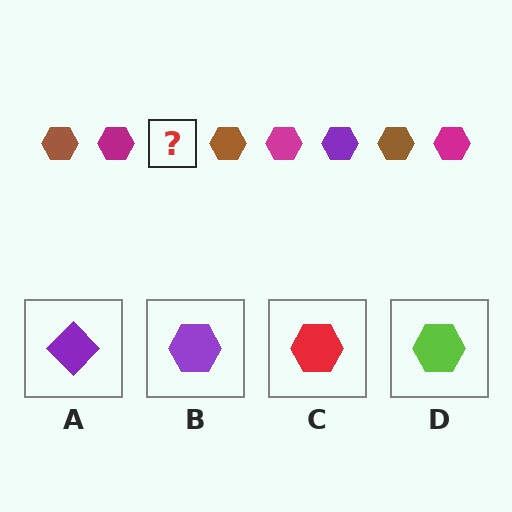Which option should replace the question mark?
Option B.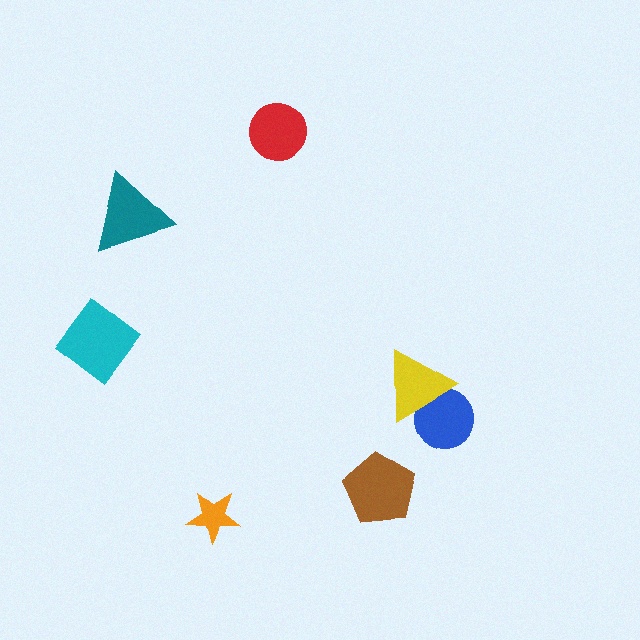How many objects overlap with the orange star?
0 objects overlap with the orange star.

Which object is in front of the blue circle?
The yellow triangle is in front of the blue circle.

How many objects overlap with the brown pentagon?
0 objects overlap with the brown pentagon.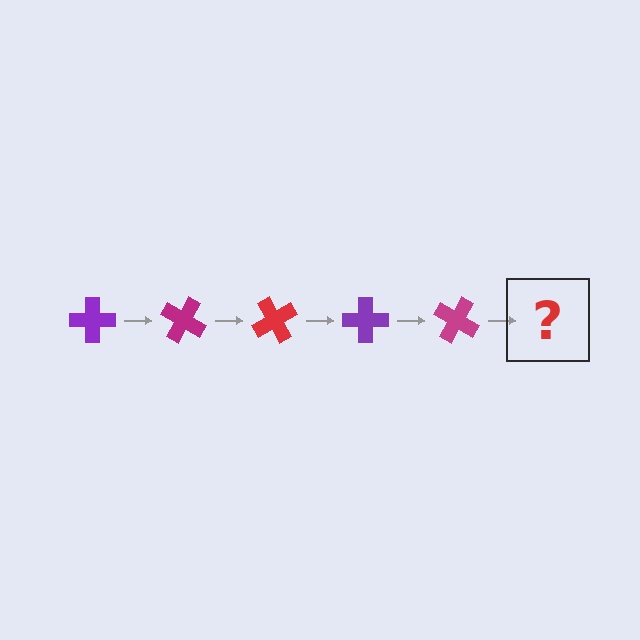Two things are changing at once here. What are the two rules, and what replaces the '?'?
The two rules are that it rotates 30 degrees each step and the color cycles through purple, magenta, and red. The '?' should be a red cross, rotated 150 degrees from the start.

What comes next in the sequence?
The next element should be a red cross, rotated 150 degrees from the start.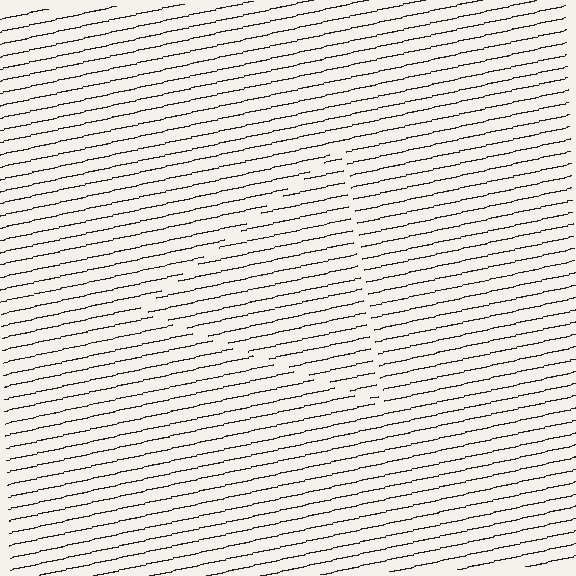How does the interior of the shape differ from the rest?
The interior of the shape contains the same grating, shifted by half a period — the contour is defined by the phase discontinuity where line-ends from the inner and outer gratings abut.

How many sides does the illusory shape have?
3 sides — the line-ends trace a triangle.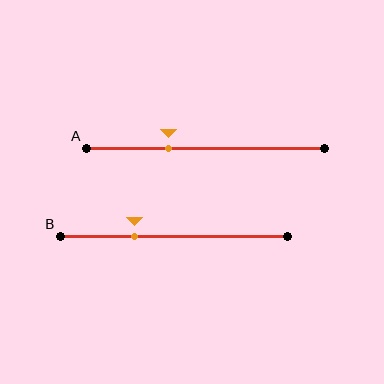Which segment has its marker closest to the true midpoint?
Segment A has its marker closest to the true midpoint.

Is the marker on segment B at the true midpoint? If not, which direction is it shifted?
No, the marker on segment B is shifted to the left by about 17% of the segment length.